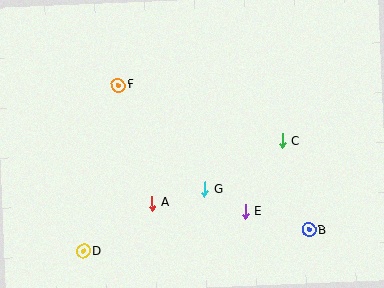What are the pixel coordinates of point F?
Point F is at (118, 85).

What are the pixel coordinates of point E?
Point E is at (245, 212).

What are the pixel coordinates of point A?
Point A is at (152, 203).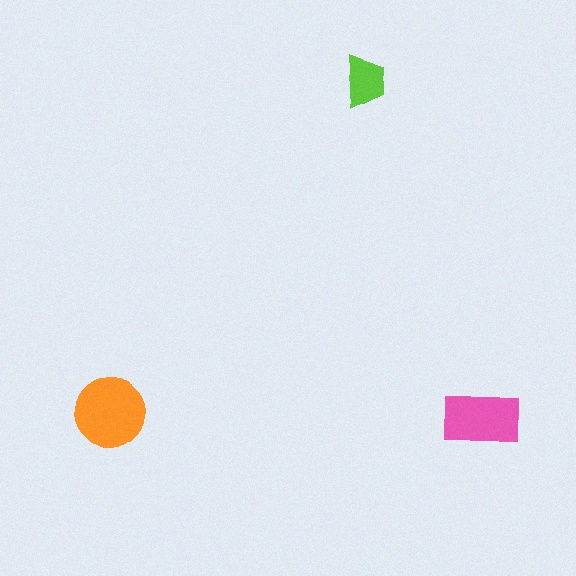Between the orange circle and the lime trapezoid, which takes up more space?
The orange circle.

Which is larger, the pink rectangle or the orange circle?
The orange circle.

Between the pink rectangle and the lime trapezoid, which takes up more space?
The pink rectangle.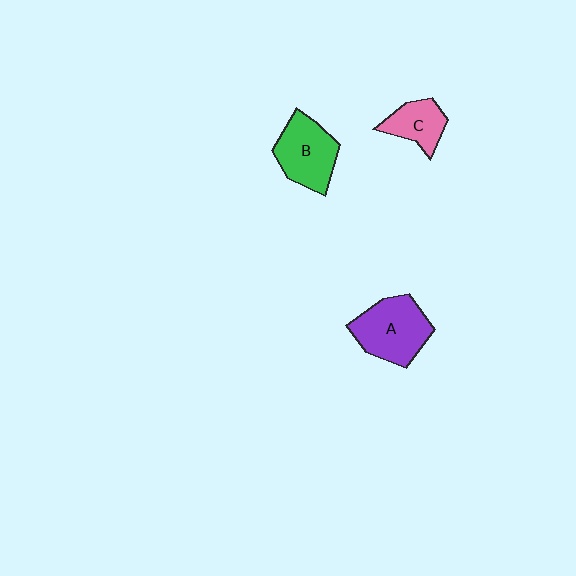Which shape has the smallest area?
Shape C (pink).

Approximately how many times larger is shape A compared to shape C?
Approximately 1.7 times.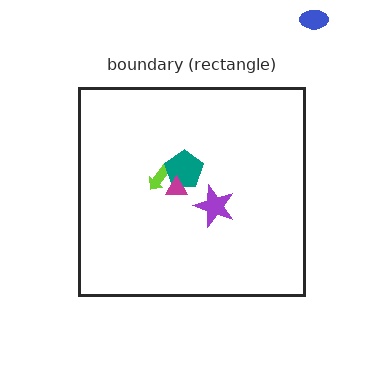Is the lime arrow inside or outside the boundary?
Inside.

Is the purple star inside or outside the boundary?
Inside.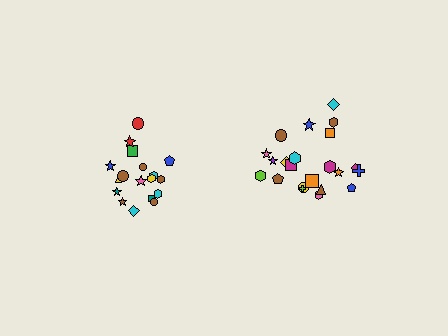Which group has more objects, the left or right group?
The right group.